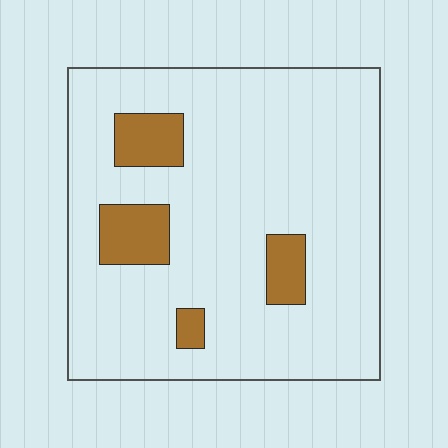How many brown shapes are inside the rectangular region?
4.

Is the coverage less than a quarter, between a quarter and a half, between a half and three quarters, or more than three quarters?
Less than a quarter.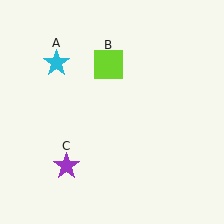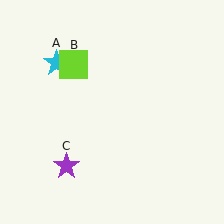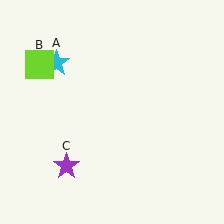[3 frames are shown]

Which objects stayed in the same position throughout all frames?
Cyan star (object A) and purple star (object C) remained stationary.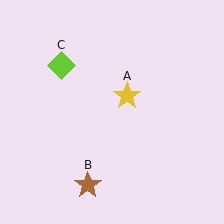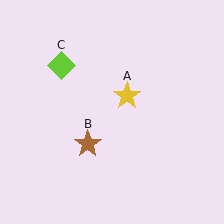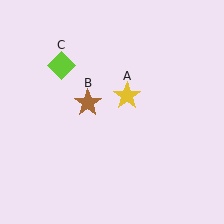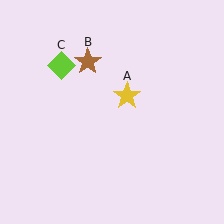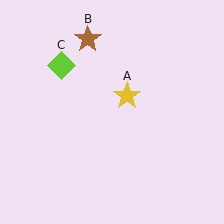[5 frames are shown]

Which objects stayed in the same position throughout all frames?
Yellow star (object A) and lime diamond (object C) remained stationary.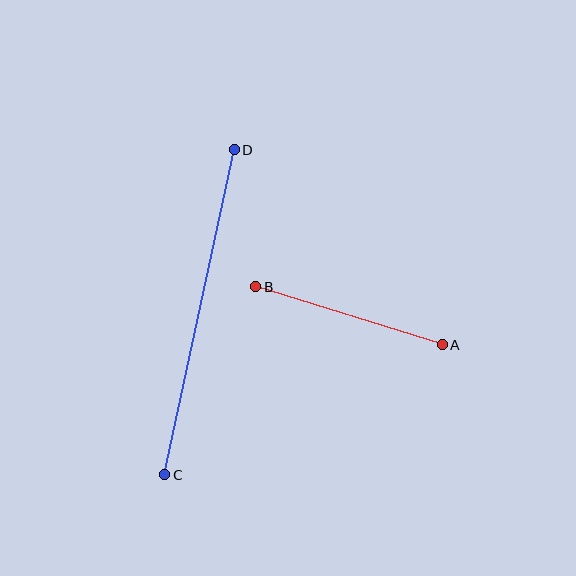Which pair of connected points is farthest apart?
Points C and D are farthest apart.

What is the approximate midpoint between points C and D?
The midpoint is at approximately (200, 312) pixels.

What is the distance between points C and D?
The distance is approximately 332 pixels.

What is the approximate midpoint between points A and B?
The midpoint is at approximately (349, 316) pixels.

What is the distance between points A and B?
The distance is approximately 195 pixels.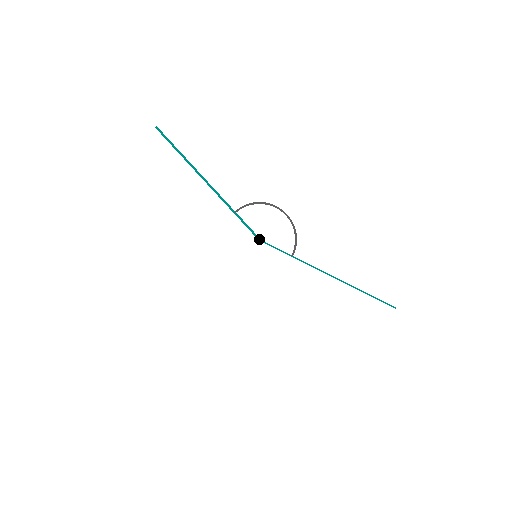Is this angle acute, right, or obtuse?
It is obtuse.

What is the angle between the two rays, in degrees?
Approximately 159 degrees.